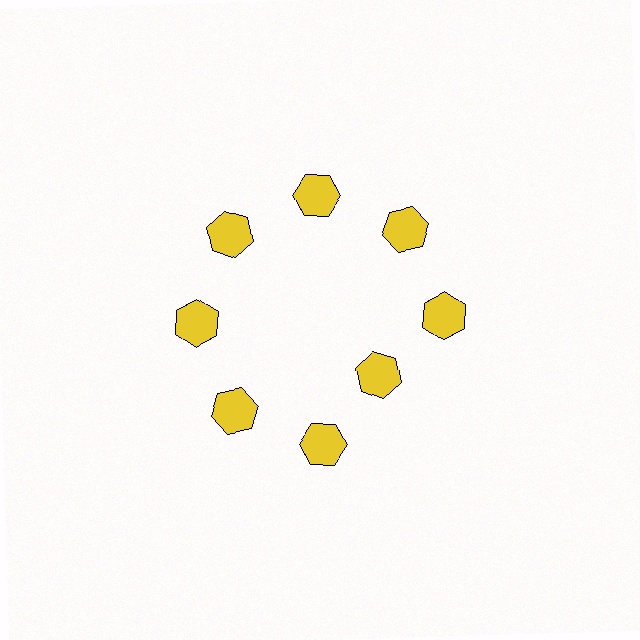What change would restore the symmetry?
The symmetry would be restored by moving it outward, back onto the ring so that all 8 hexagons sit at equal angles and equal distance from the center.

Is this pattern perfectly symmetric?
No. The 8 yellow hexagons are arranged in a ring, but one element near the 4 o'clock position is pulled inward toward the center, breaking the 8-fold rotational symmetry.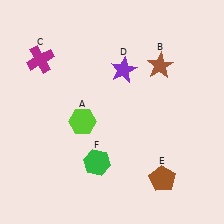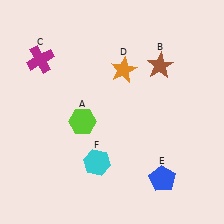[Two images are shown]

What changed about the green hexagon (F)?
In Image 1, F is green. In Image 2, it changed to cyan.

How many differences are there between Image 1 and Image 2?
There are 3 differences between the two images.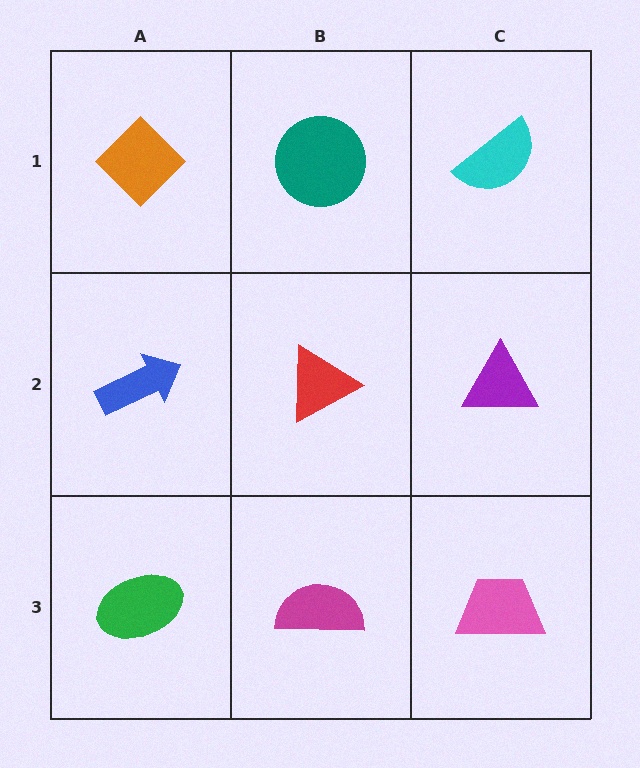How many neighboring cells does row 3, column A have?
2.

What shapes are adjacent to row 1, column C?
A purple triangle (row 2, column C), a teal circle (row 1, column B).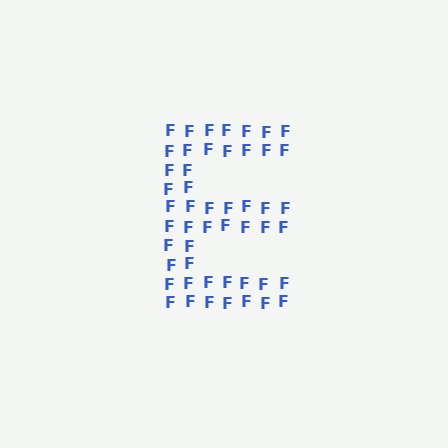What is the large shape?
The large shape is the letter E.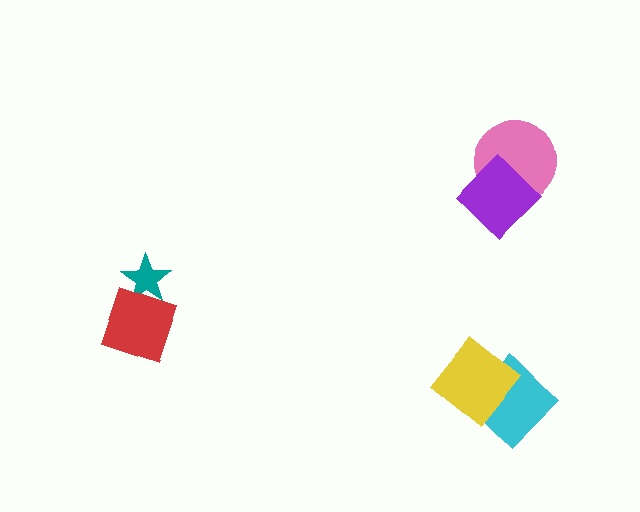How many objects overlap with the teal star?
1 object overlaps with the teal star.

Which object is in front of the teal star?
The red diamond is in front of the teal star.